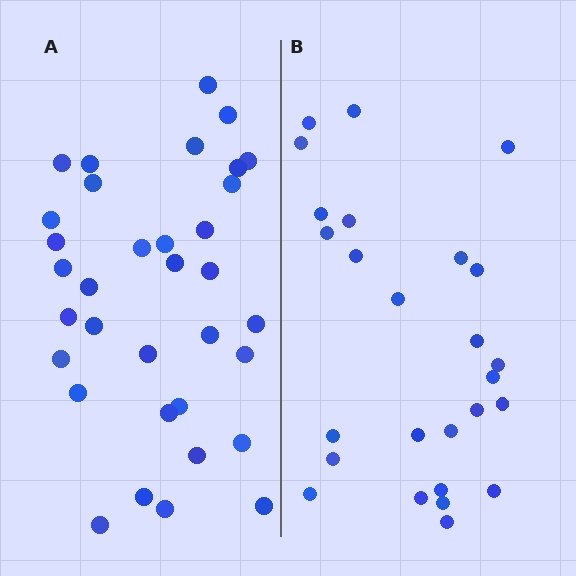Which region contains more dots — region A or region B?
Region A (the left region) has more dots.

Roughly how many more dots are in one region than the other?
Region A has roughly 8 or so more dots than region B.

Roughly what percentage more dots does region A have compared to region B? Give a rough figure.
About 30% more.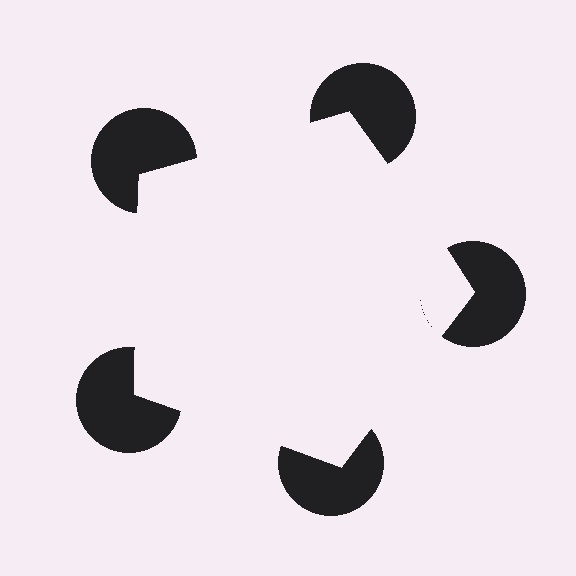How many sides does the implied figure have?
5 sides.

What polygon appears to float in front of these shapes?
An illusory pentagon — its edges are inferred from the aligned wedge cuts in the pac-man discs, not physically drawn.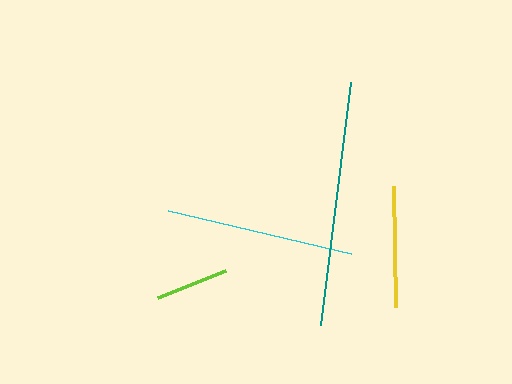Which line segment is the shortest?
The lime line is the shortest at approximately 73 pixels.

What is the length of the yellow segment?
The yellow segment is approximately 121 pixels long.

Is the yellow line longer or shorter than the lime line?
The yellow line is longer than the lime line.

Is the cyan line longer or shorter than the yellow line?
The cyan line is longer than the yellow line.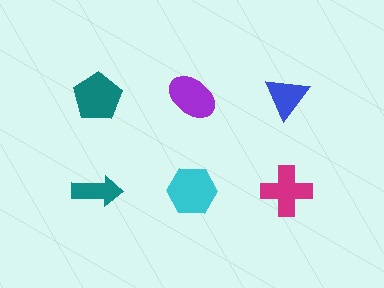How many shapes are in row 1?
3 shapes.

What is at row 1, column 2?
A purple ellipse.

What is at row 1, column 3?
A blue triangle.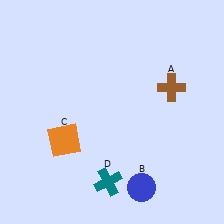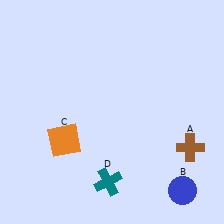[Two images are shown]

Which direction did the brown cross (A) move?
The brown cross (A) moved down.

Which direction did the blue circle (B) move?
The blue circle (B) moved right.